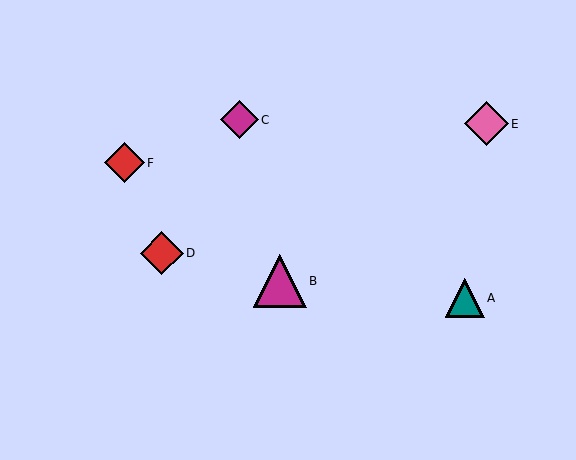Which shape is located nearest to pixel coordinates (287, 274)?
The magenta triangle (labeled B) at (280, 281) is nearest to that location.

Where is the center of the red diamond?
The center of the red diamond is at (162, 253).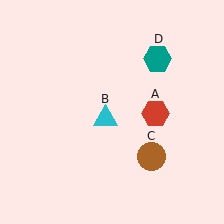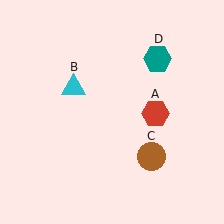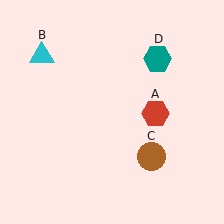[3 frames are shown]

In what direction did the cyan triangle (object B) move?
The cyan triangle (object B) moved up and to the left.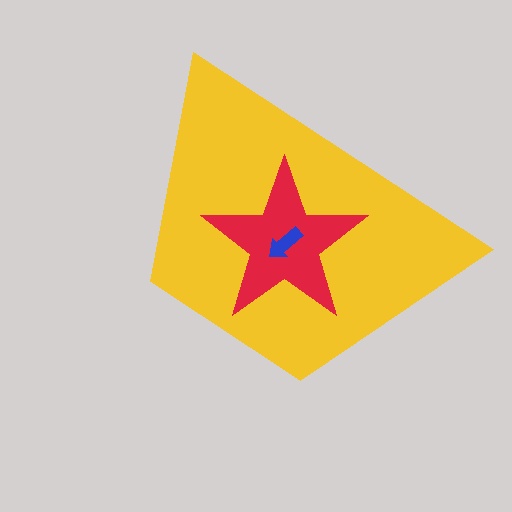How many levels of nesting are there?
3.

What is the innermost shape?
The blue arrow.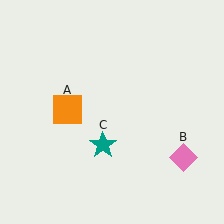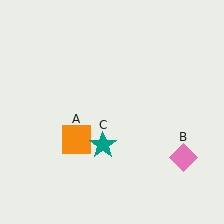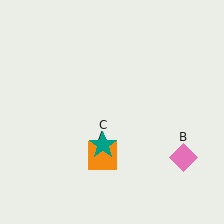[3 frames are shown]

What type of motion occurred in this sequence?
The orange square (object A) rotated counterclockwise around the center of the scene.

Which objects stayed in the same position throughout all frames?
Pink diamond (object B) and teal star (object C) remained stationary.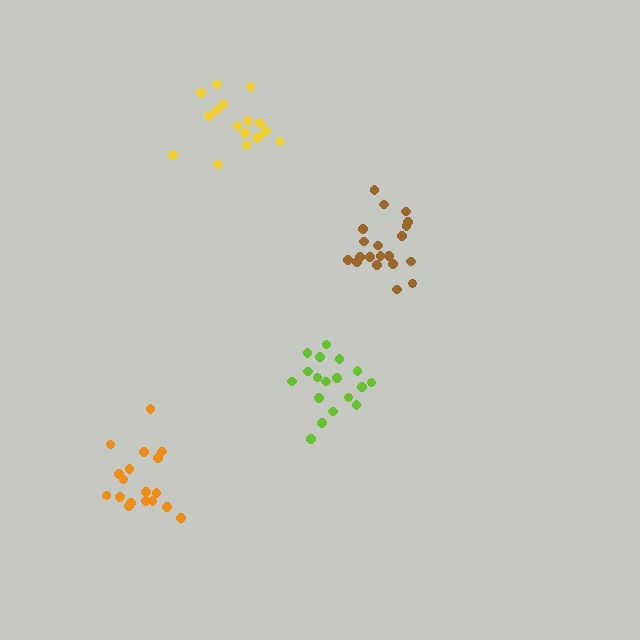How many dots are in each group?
Group 1: 20 dots, Group 2: 18 dots, Group 3: 17 dots, Group 4: 18 dots (73 total).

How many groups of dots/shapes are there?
There are 4 groups.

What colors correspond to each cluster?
The clusters are colored: brown, orange, yellow, lime.